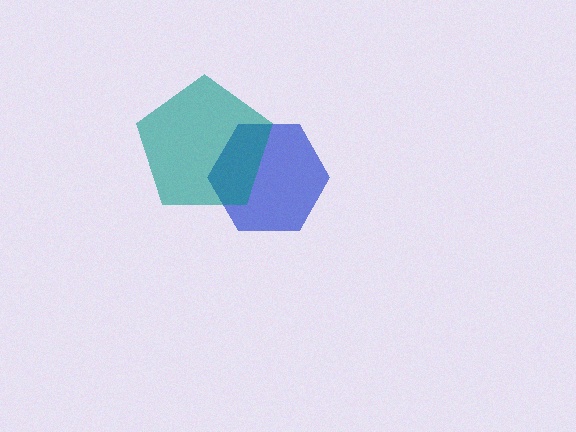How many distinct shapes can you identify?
There are 2 distinct shapes: a blue hexagon, a teal pentagon.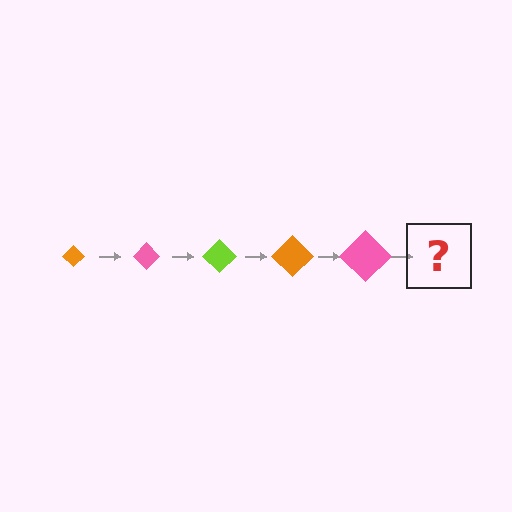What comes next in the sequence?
The next element should be a lime diamond, larger than the previous one.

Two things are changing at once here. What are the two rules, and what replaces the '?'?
The two rules are that the diamond grows larger each step and the color cycles through orange, pink, and lime. The '?' should be a lime diamond, larger than the previous one.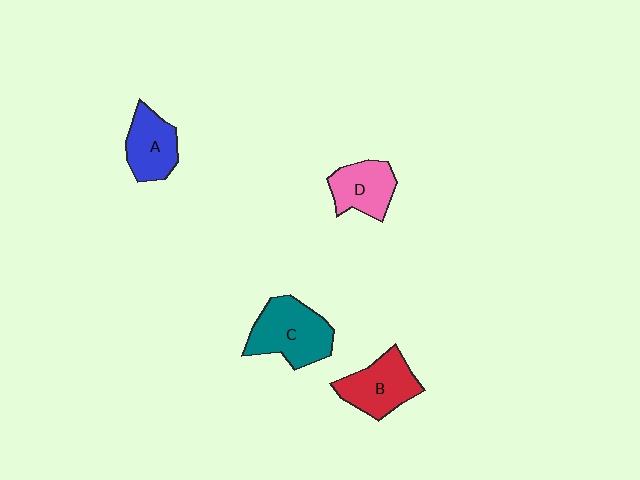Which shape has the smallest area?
Shape D (pink).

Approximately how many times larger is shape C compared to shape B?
Approximately 1.2 times.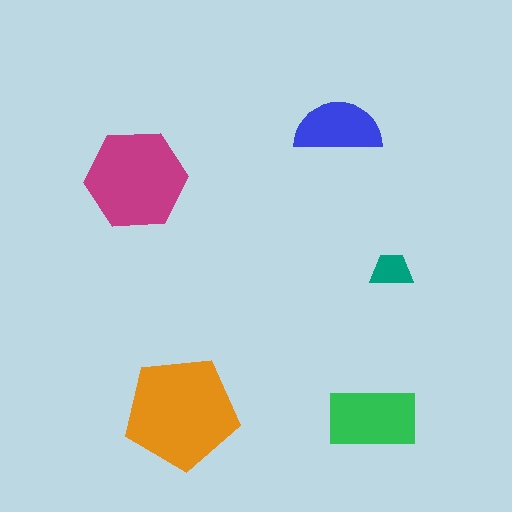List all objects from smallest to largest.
The teal trapezoid, the blue semicircle, the green rectangle, the magenta hexagon, the orange pentagon.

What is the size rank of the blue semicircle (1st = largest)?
4th.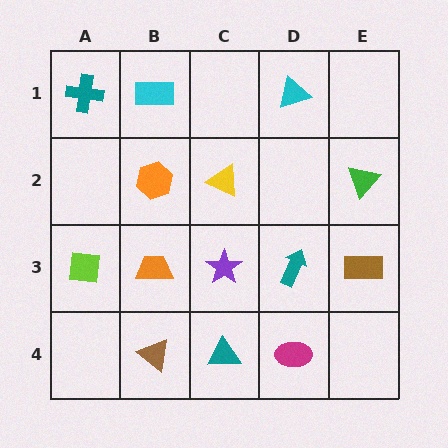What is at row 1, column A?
A teal cross.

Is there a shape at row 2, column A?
No, that cell is empty.